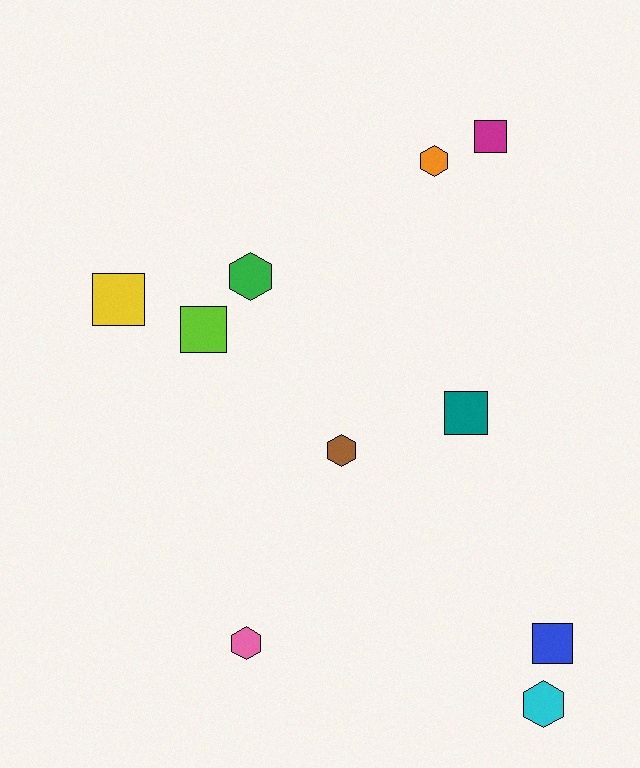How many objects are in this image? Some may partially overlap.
There are 10 objects.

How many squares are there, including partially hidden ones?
There are 5 squares.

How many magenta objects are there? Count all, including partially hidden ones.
There is 1 magenta object.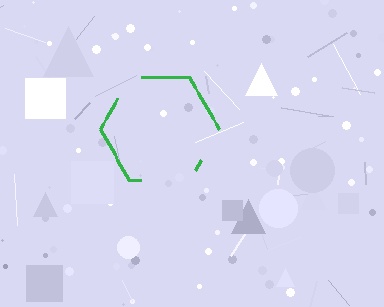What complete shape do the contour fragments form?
The contour fragments form a hexagon.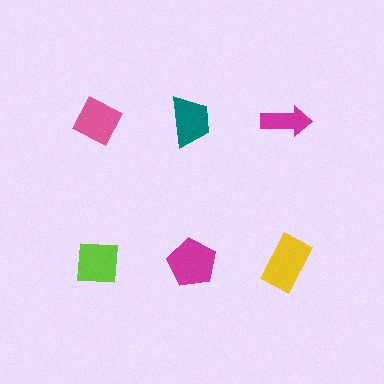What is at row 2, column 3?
A yellow rectangle.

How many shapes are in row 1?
3 shapes.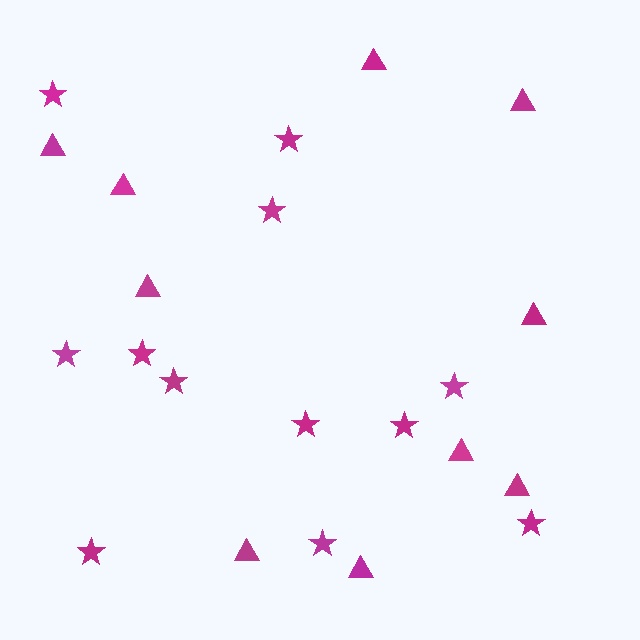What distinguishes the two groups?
There are 2 groups: one group of triangles (10) and one group of stars (12).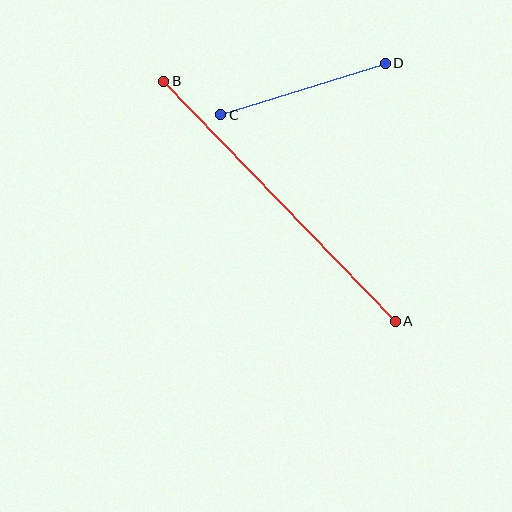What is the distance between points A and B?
The distance is approximately 333 pixels.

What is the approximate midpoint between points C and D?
The midpoint is at approximately (303, 89) pixels.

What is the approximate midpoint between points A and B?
The midpoint is at approximately (279, 201) pixels.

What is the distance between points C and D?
The distance is approximately 172 pixels.